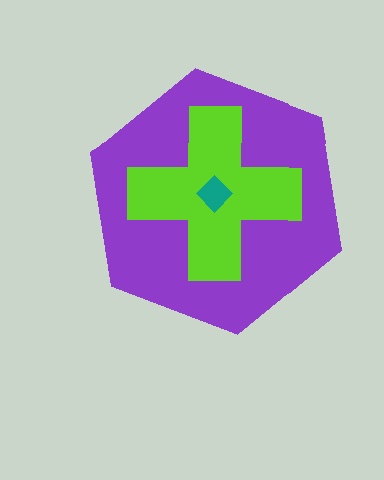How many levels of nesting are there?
3.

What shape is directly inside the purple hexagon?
The lime cross.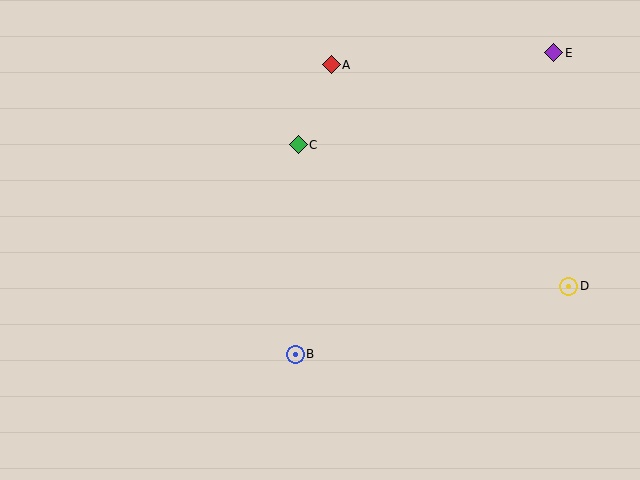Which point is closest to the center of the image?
Point C at (298, 145) is closest to the center.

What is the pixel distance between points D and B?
The distance between D and B is 282 pixels.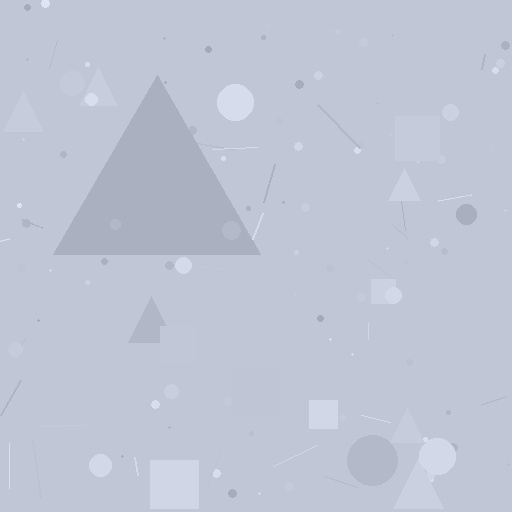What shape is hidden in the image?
A triangle is hidden in the image.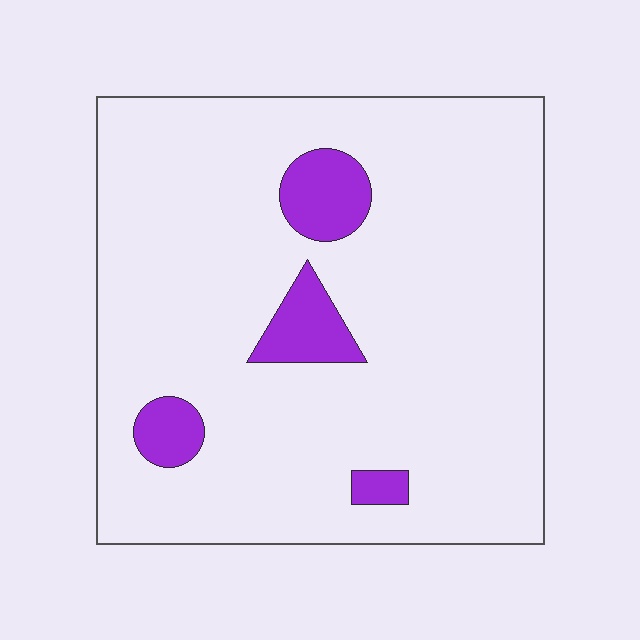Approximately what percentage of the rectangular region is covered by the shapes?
Approximately 10%.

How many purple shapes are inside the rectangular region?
4.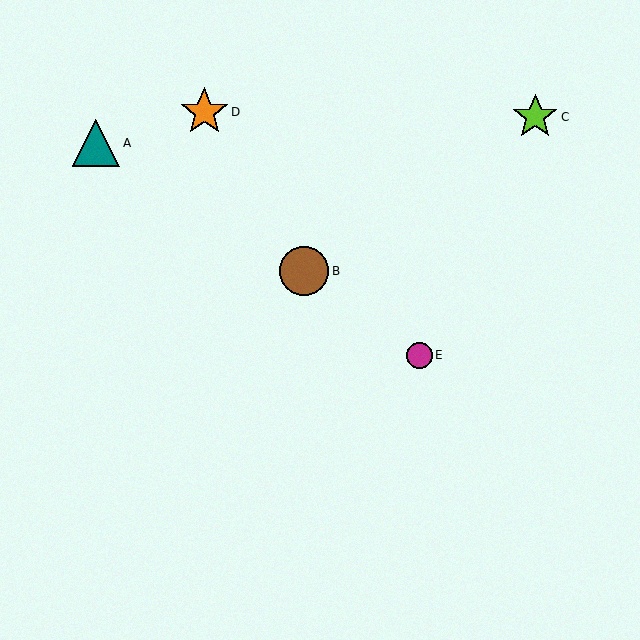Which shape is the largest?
The brown circle (labeled B) is the largest.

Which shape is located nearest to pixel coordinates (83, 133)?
The teal triangle (labeled A) at (96, 143) is nearest to that location.